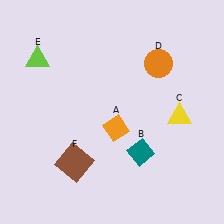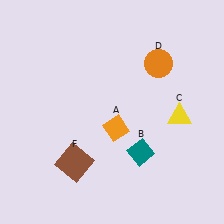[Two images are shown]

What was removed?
The lime triangle (E) was removed in Image 2.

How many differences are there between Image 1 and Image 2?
There is 1 difference between the two images.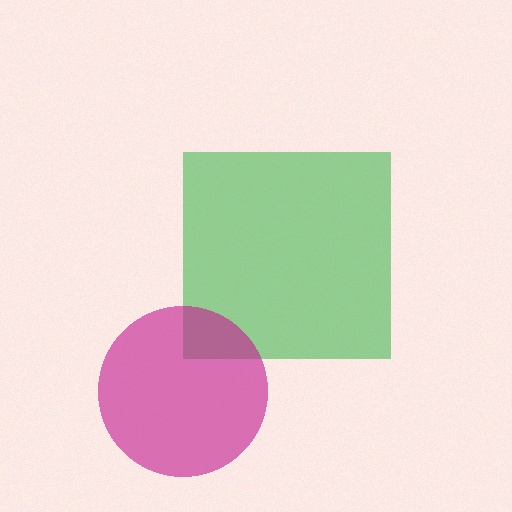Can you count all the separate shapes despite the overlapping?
Yes, there are 2 separate shapes.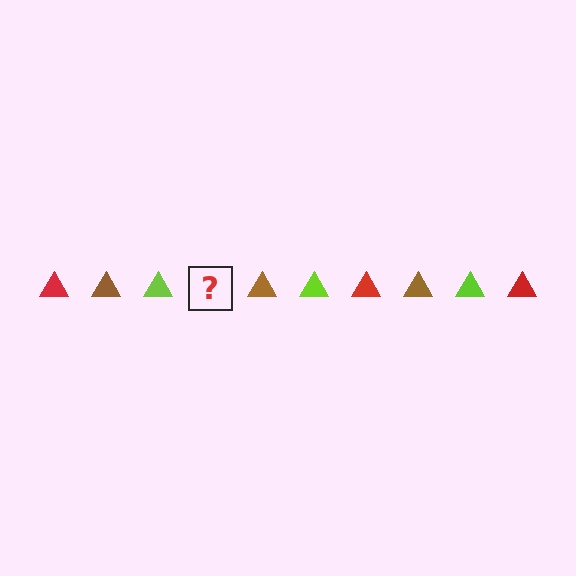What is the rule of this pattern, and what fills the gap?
The rule is that the pattern cycles through red, brown, lime triangles. The gap should be filled with a red triangle.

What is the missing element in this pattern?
The missing element is a red triangle.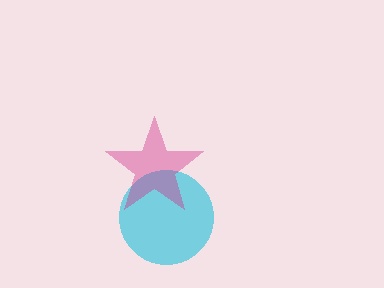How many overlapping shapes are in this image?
There are 2 overlapping shapes in the image.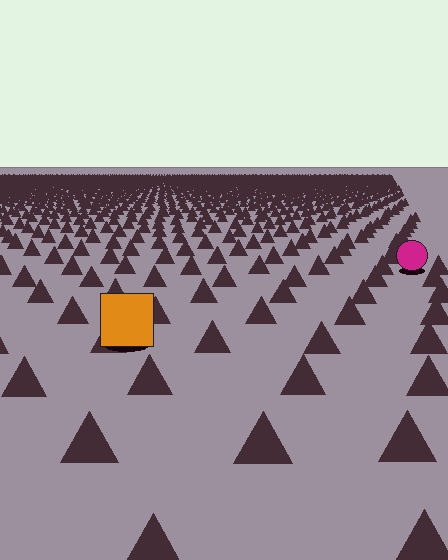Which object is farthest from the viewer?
The magenta circle is farthest from the viewer. It appears smaller and the ground texture around it is denser.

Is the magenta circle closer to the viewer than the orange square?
No. The orange square is closer — you can tell from the texture gradient: the ground texture is coarser near it.